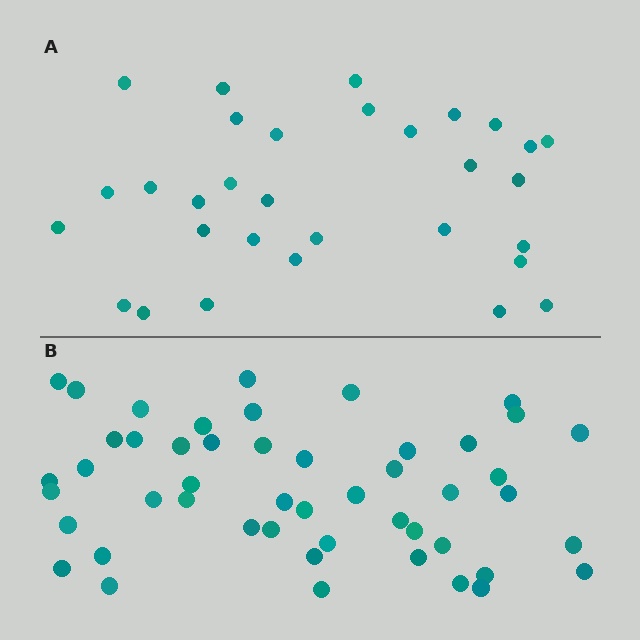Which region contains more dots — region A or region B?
Region B (the bottom region) has more dots.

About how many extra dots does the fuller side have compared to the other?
Region B has approximately 20 more dots than region A.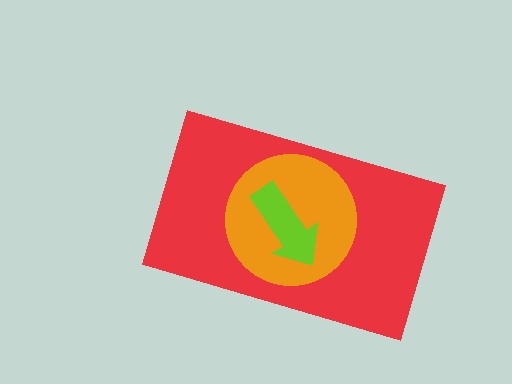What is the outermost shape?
The red rectangle.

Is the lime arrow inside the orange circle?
Yes.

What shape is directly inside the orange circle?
The lime arrow.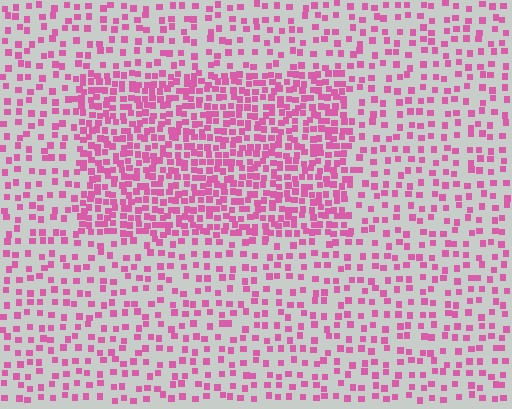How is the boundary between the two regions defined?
The boundary is defined by a change in element density (approximately 2.3x ratio). All elements are the same color, size, and shape.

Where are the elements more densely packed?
The elements are more densely packed inside the rectangle boundary.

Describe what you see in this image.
The image contains small pink elements arranged at two different densities. A rectangle-shaped region is visible where the elements are more densely packed than the surrounding area.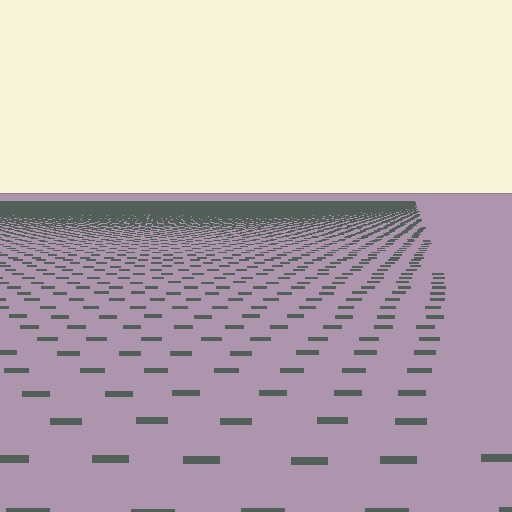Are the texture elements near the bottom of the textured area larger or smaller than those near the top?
Larger. Near the bottom, elements are closer to the viewer and appear at a bigger on-screen size.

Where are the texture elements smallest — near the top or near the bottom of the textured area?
Near the top.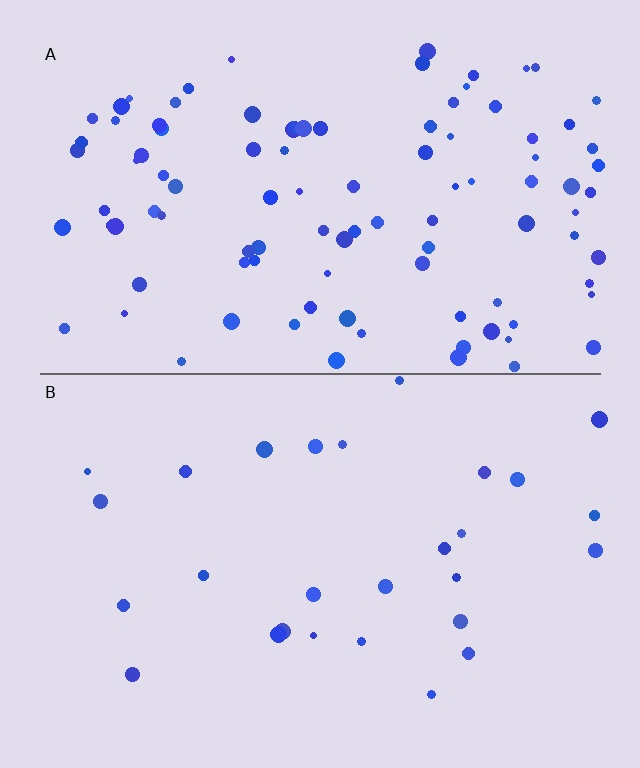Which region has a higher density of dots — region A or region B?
A (the top).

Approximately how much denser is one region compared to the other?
Approximately 3.6× — region A over region B.